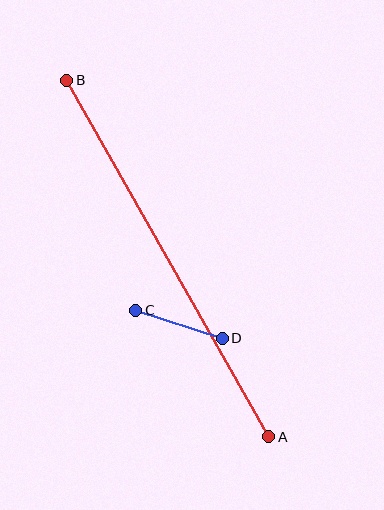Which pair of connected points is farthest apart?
Points A and B are farthest apart.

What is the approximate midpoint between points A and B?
The midpoint is at approximately (168, 258) pixels.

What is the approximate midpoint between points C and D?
The midpoint is at approximately (179, 324) pixels.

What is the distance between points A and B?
The distance is approximately 410 pixels.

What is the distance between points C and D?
The distance is approximately 91 pixels.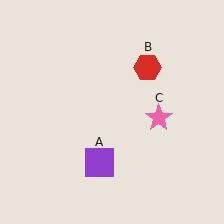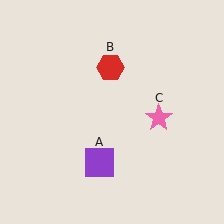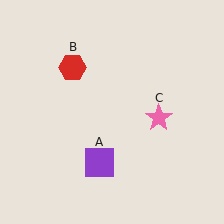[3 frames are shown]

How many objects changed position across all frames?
1 object changed position: red hexagon (object B).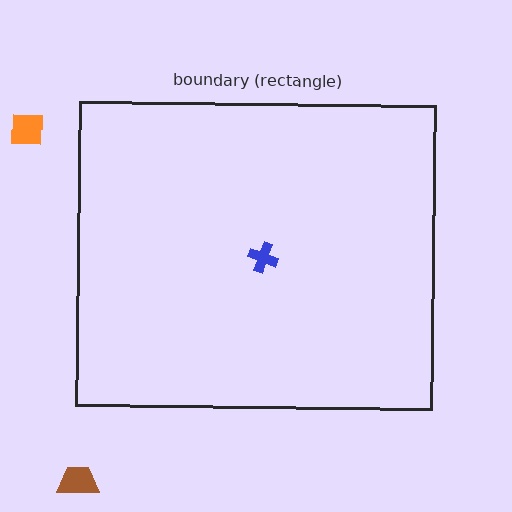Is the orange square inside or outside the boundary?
Outside.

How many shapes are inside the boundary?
1 inside, 2 outside.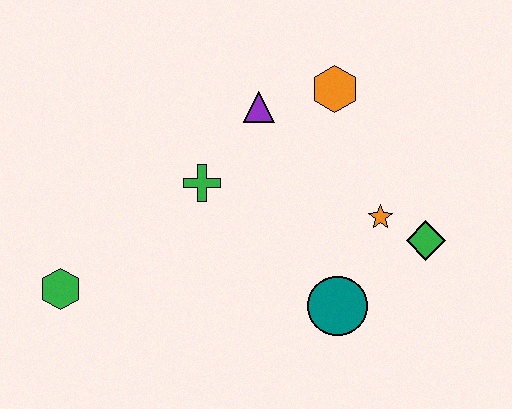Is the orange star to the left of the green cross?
No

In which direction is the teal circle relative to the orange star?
The teal circle is below the orange star.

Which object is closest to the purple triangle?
The orange hexagon is closest to the purple triangle.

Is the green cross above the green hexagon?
Yes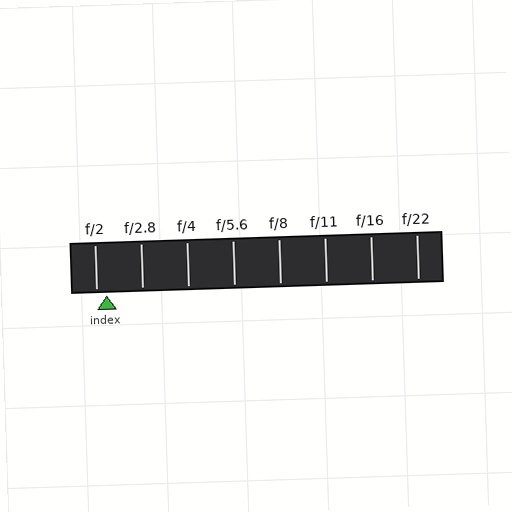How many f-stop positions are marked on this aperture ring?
There are 8 f-stop positions marked.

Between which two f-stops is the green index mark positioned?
The index mark is between f/2 and f/2.8.